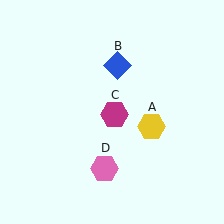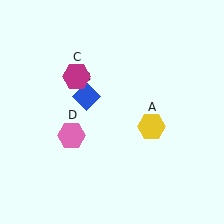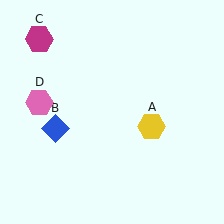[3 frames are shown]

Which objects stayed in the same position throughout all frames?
Yellow hexagon (object A) remained stationary.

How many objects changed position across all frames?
3 objects changed position: blue diamond (object B), magenta hexagon (object C), pink hexagon (object D).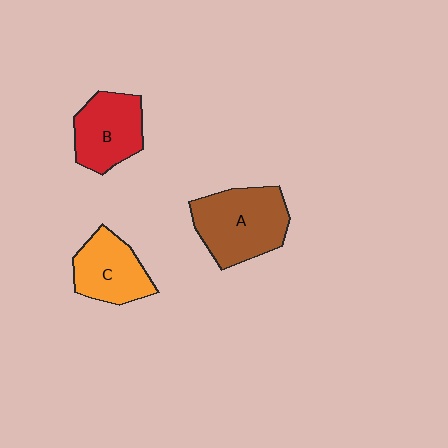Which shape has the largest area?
Shape A (brown).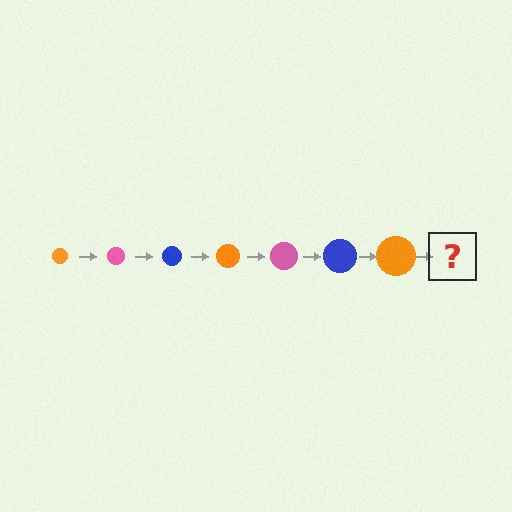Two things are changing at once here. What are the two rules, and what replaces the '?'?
The two rules are that the circle grows larger each step and the color cycles through orange, pink, and blue. The '?' should be a pink circle, larger than the previous one.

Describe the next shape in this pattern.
It should be a pink circle, larger than the previous one.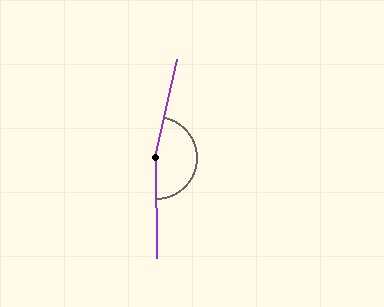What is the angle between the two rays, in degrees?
Approximately 167 degrees.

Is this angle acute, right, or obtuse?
It is obtuse.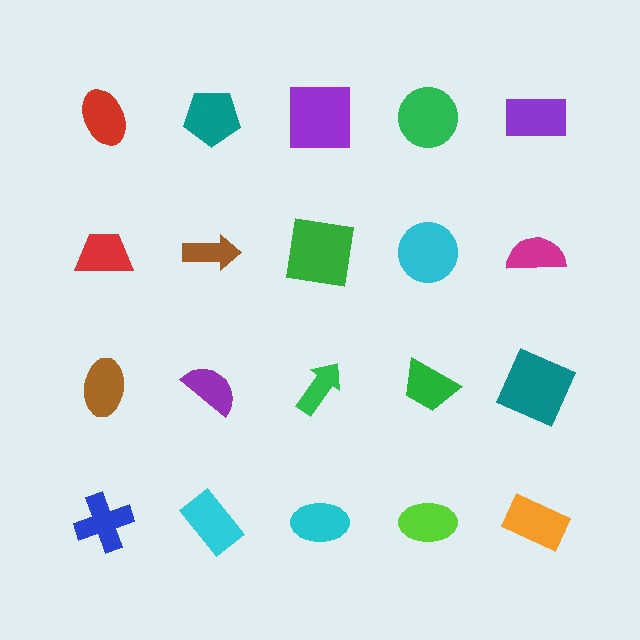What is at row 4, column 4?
A lime ellipse.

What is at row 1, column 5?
A purple rectangle.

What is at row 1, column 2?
A teal pentagon.